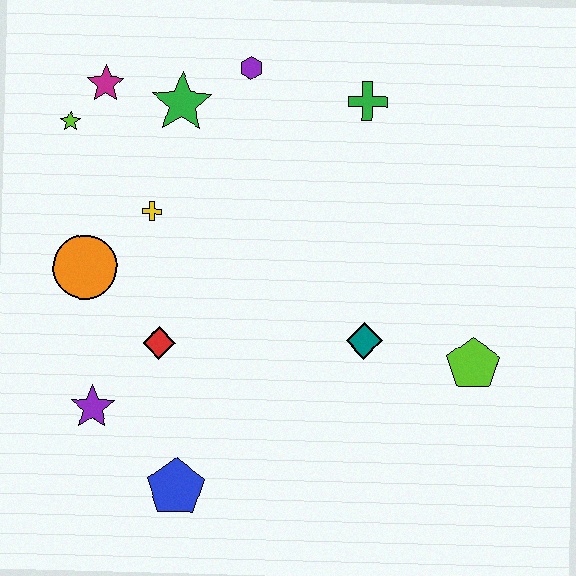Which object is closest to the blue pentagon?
The purple star is closest to the blue pentagon.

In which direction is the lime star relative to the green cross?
The lime star is to the left of the green cross.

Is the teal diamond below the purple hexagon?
Yes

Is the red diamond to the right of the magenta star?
Yes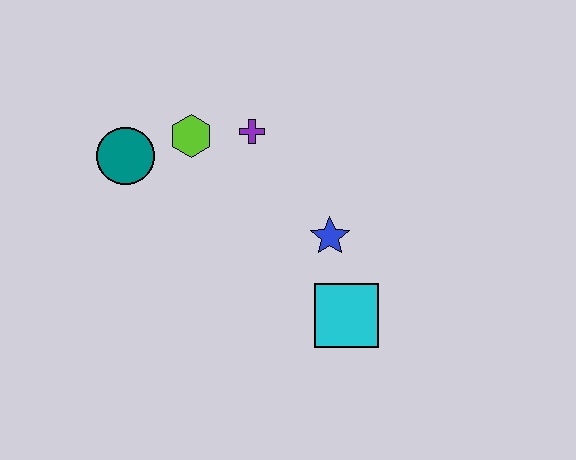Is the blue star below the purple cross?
Yes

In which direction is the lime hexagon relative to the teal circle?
The lime hexagon is to the right of the teal circle.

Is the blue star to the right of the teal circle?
Yes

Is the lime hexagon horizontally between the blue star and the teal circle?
Yes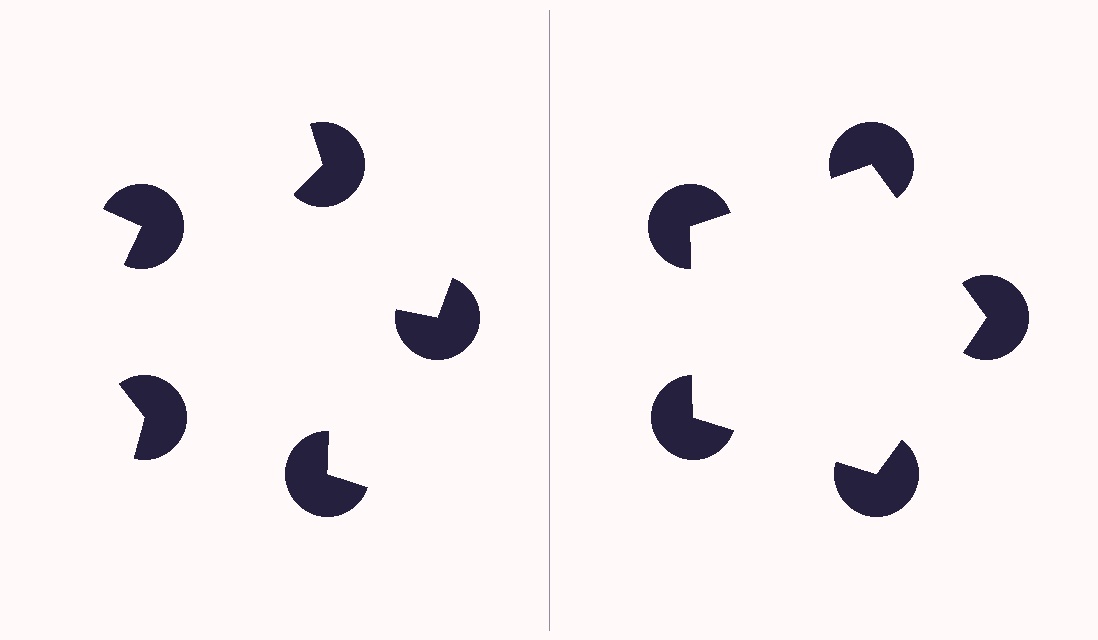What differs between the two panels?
The pac-man discs are positioned identically on both sides; only the wedge orientations differ. On the right they align to a pentagon; on the left they are misaligned.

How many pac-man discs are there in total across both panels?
10 — 5 on each side.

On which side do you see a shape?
An illusory pentagon appears on the right side. On the left side the wedge cuts are rotated, so no coherent shape forms.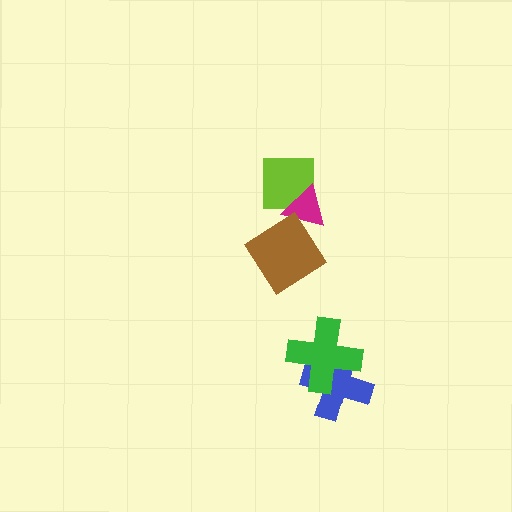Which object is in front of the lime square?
The magenta triangle is in front of the lime square.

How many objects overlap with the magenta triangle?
2 objects overlap with the magenta triangle.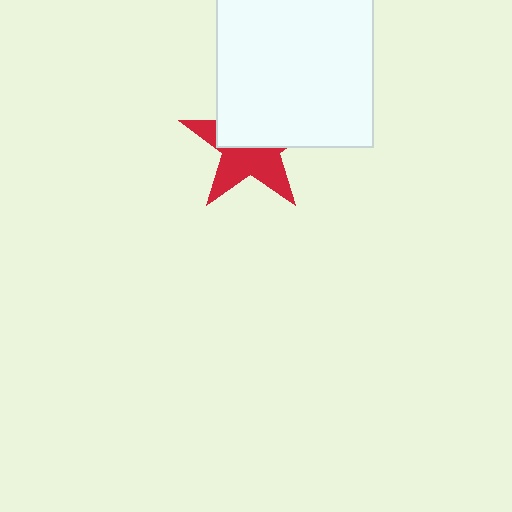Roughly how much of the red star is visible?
About half of it is visible (roughly 50%).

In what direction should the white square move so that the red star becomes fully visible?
The white square should move up. That is the shortest direction to clear the overlap and leave the red star fully visible.